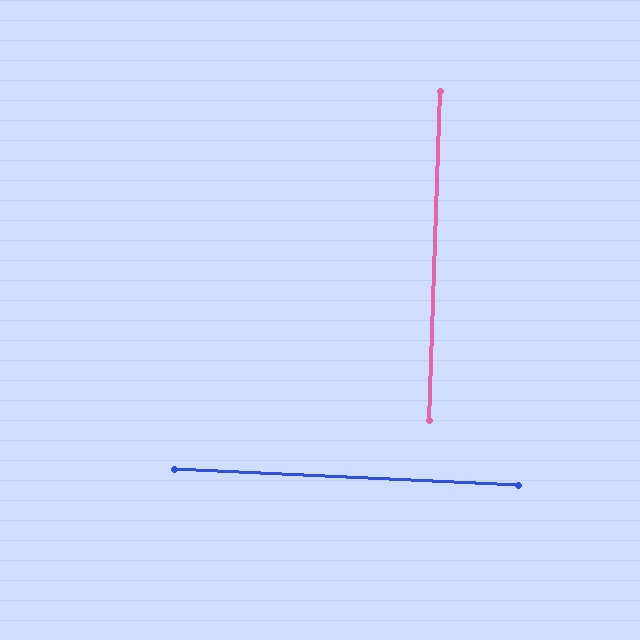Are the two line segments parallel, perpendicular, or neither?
Perpendicular — they meet at approximately 89°.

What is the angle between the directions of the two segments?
Approximately 89 degrees.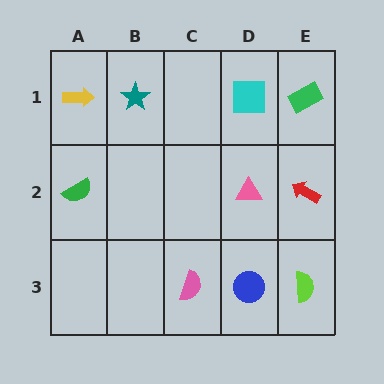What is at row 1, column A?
A yellow arrow.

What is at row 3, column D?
A blue circle.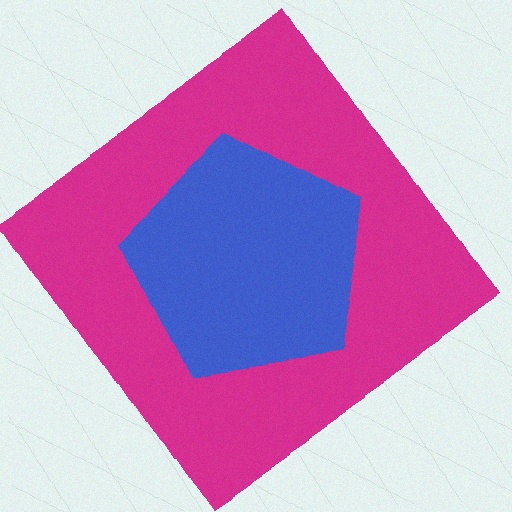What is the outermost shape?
The magenta diamond.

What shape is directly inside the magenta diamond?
The blue pentagon.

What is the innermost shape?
The blue pentagon.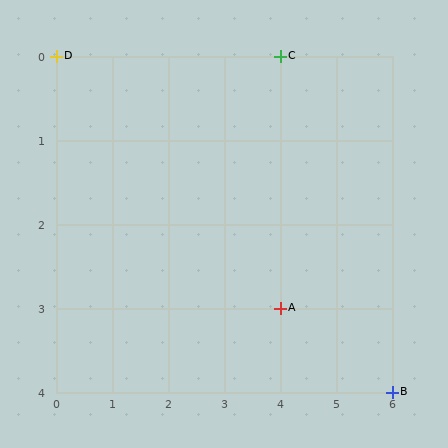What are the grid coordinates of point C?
Point C is at grid coordinates (4, 0).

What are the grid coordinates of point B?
Point B is at grid coordinates (6, 4).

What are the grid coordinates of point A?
Point A is at grid coordinates (4, 3).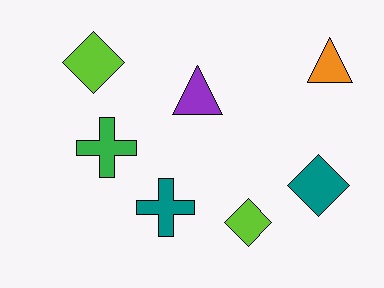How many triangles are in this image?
There are 2 triangles.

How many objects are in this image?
There are 7 objects.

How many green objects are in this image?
There is 1 green object.